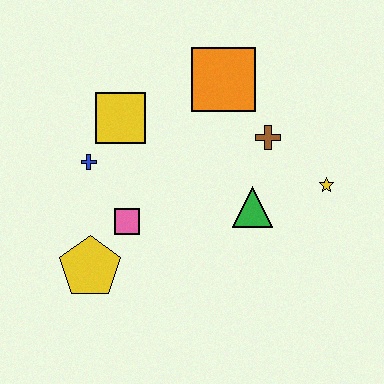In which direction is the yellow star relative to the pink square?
The yellow star is to the right of the pink square.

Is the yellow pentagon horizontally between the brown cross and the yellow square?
No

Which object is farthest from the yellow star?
The yellow pentagon is farthest from the yellow star.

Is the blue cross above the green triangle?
Yes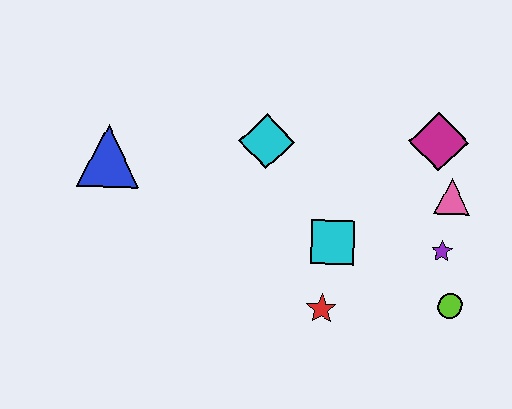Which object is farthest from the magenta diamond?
The blue triangle is farthest from the magenta diamond.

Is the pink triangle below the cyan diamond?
Yes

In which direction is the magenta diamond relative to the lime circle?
The magenta diamond is above the lime circle.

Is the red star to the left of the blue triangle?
No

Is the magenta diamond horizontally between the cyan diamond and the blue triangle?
No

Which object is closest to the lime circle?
The purple star is closest to the lime circle.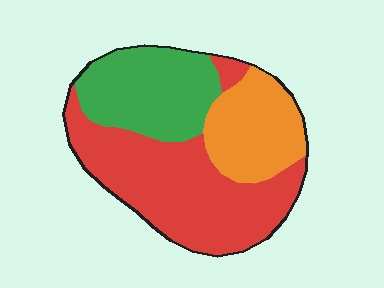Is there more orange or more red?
Red.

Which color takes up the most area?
Red, at roughly 50%.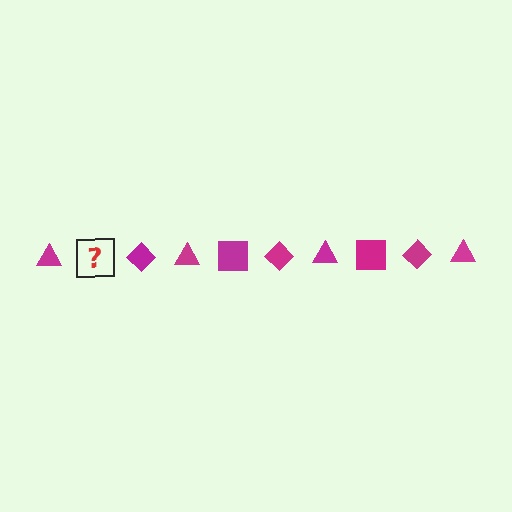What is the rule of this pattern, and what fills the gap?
The rule is that the pattern cycles through triangle, square, diamond shapes in magenta. The gap should be filled with a magenta square.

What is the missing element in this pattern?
The missing element is a magenta square.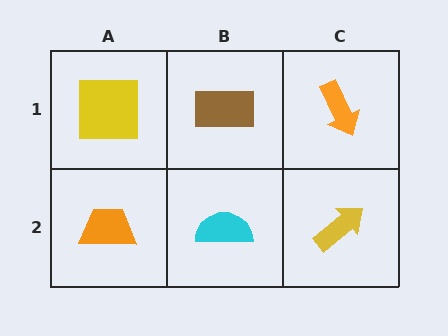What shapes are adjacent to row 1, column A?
An orange trapezoid (row 2, column A), a brown rectangle (row 1, column B).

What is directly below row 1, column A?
An orange trapezoid.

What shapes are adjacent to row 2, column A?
A yellow square (row 1, column A), a cyan semicircle (row 2, column B).